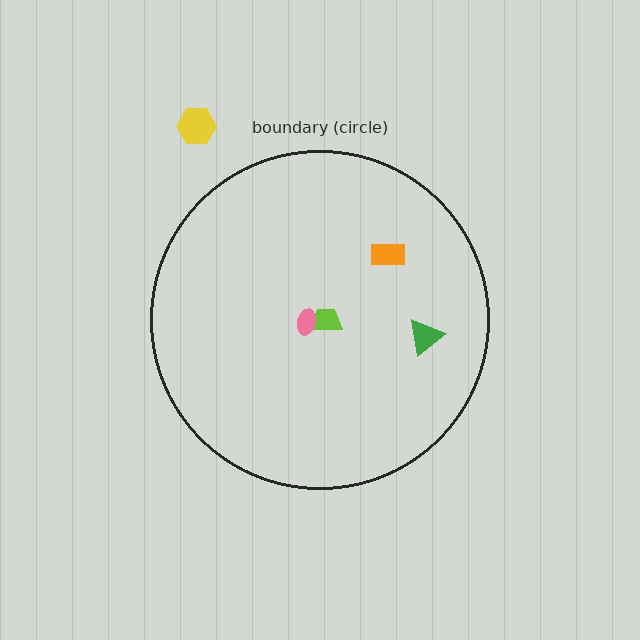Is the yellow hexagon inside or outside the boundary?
Outside.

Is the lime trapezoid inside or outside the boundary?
Inside.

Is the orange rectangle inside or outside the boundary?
Inside.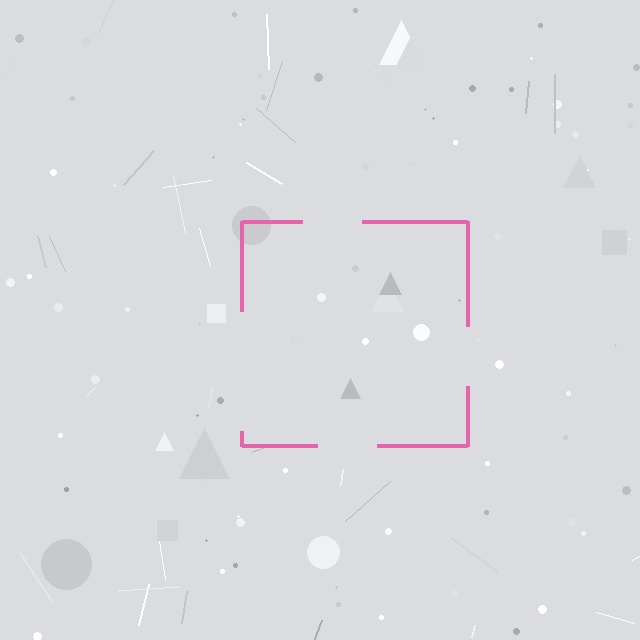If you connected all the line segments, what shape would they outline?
They would outline a square.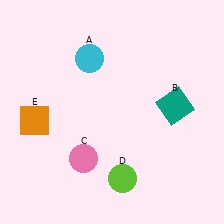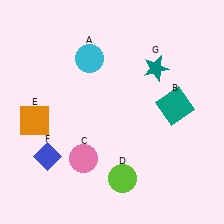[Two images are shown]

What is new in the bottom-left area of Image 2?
A blue diamond (F) was added in the bottom-left area of Image 2.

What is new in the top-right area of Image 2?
A teal star (G) was added in the top-right area of Image 2.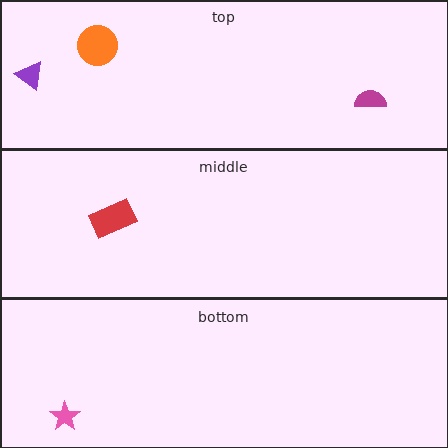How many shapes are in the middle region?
1.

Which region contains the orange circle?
The top region.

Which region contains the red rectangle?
The middle region.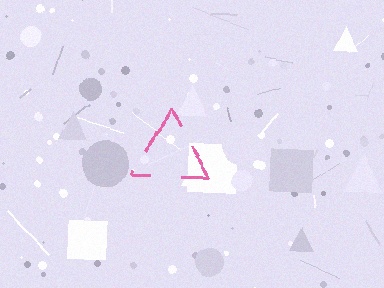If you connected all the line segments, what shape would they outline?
They would outline a triangle.